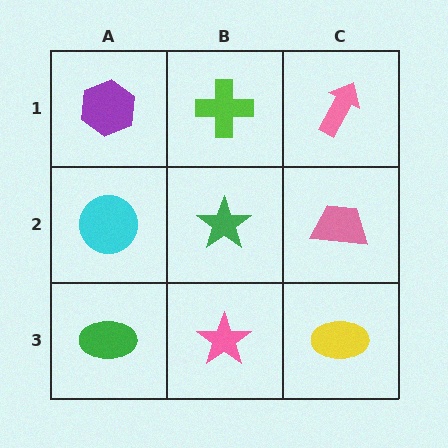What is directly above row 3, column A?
A cyan circle.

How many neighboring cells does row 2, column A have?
3.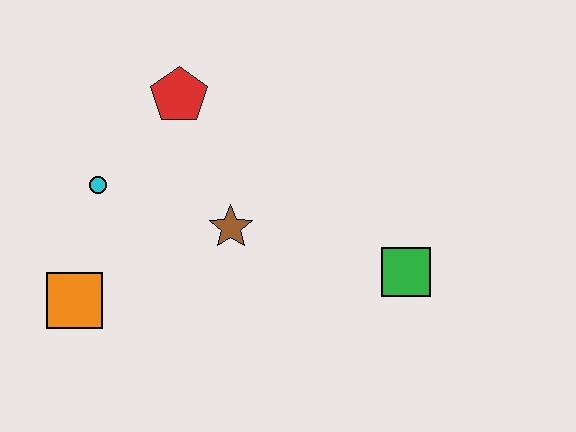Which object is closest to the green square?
The brown star is closest to the green square.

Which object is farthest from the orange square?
The green square is farthest from the orange square.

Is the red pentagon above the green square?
Yes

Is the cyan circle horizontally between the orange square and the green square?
Yes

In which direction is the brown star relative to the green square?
The brown star is to the left of the green square.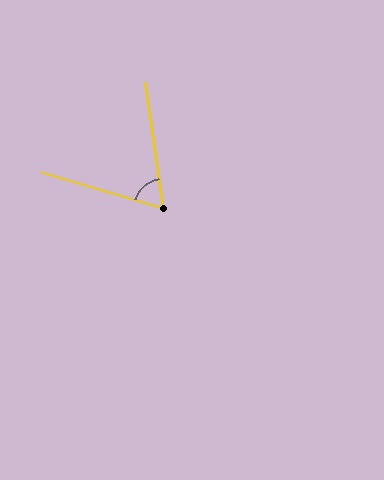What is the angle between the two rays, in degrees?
Approximately 65 degrees.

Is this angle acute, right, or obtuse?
It is acute.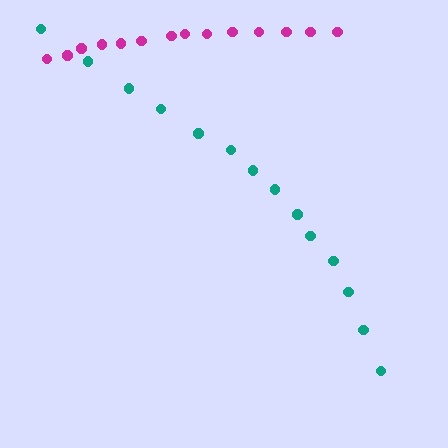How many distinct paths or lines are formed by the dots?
There are 2 distinct paths.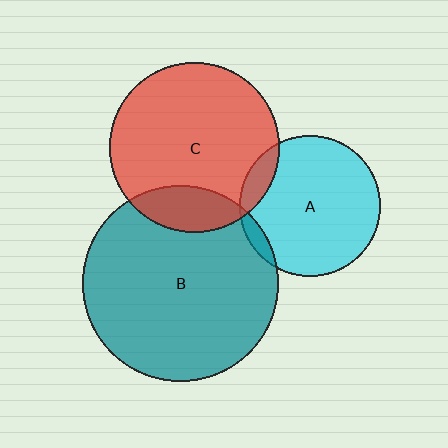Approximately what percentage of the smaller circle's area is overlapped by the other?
Approximately 5%.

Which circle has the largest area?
Circle B (teal).